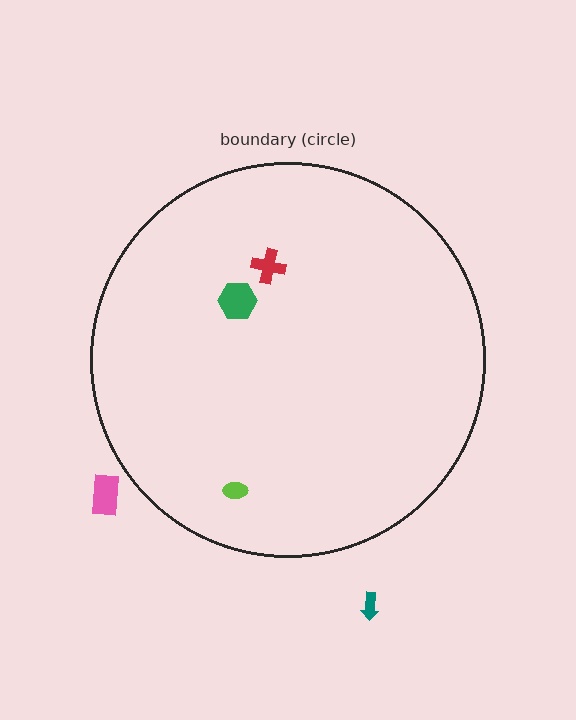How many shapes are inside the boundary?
3 inside, 2 outside.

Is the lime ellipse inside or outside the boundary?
Inside.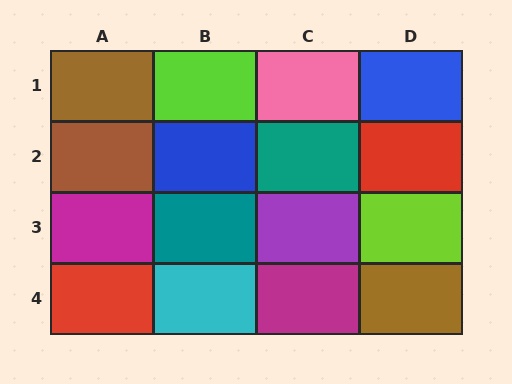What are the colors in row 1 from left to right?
Brown, lime, pink, blue.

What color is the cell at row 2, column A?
Brown.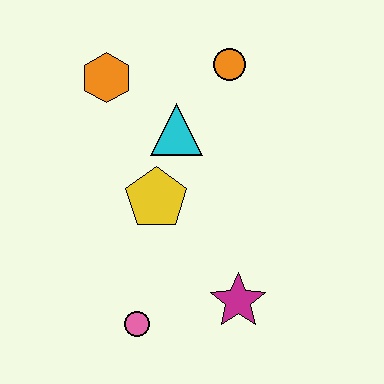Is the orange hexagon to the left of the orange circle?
Yes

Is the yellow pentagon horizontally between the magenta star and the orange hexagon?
Yes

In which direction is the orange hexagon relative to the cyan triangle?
The orange hexagon is to the left of the cyan triangle.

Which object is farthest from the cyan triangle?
The pink circle is farthest from the cyan triangle.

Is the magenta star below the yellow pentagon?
Yes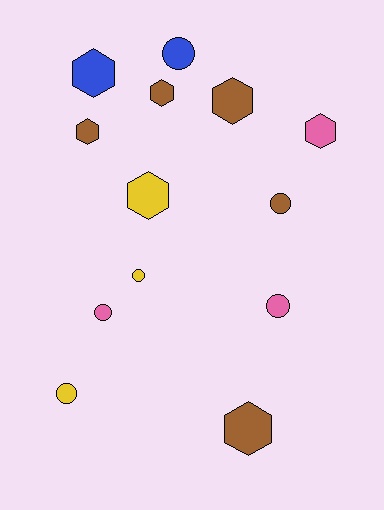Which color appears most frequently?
Brown, with 5 objects.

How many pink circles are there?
There are 2 pink circles.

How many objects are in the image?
There are 13 objects.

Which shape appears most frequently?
Hexagon, with 7 objects.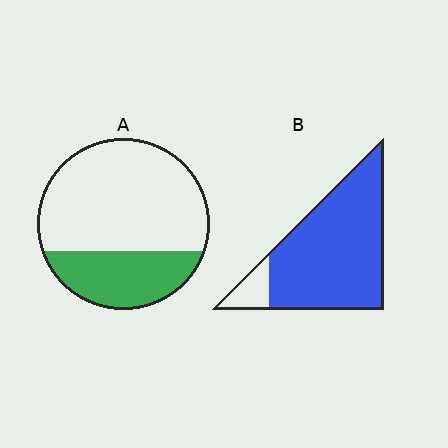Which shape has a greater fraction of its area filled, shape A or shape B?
Shape B.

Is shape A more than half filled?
No.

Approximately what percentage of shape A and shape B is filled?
A is approximately 30% and B is approximately 90%.